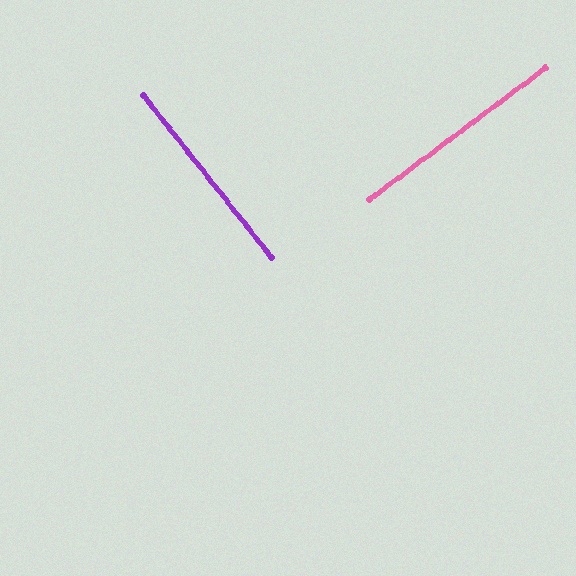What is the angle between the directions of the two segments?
Approximately 89 degrees.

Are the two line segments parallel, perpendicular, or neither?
Perpendicular — they meet at approximately 89°.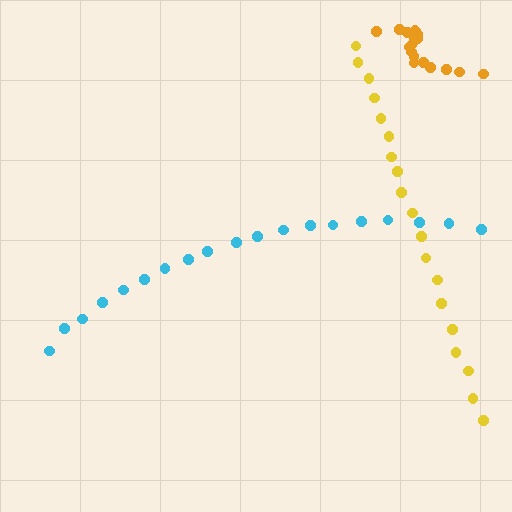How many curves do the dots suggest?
There are 3 distinct paths.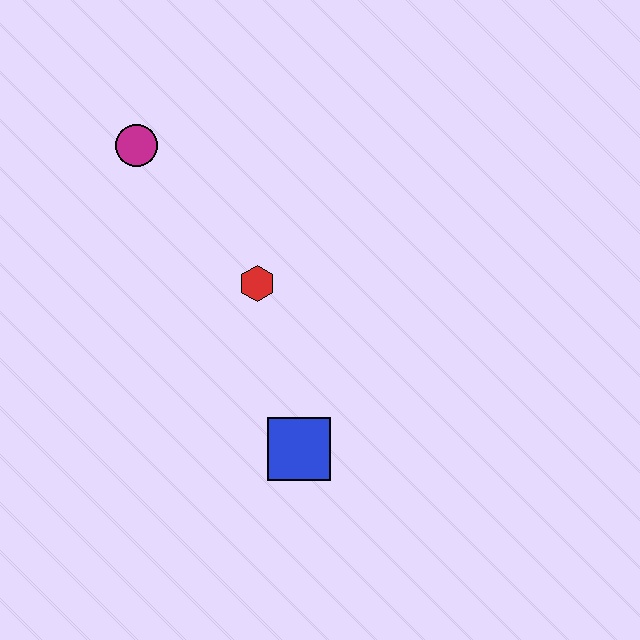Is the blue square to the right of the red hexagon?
Yes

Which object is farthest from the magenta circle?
The blue square is farthest from the magenta circle.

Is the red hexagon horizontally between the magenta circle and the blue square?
Yes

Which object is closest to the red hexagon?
The blue square is closest to the red hexagon.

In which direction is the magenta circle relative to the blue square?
The magenta circle is above the blue square.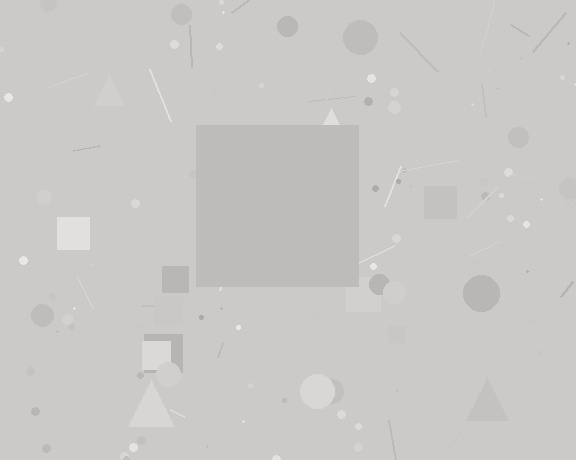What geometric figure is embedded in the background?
A square is embedded in the background.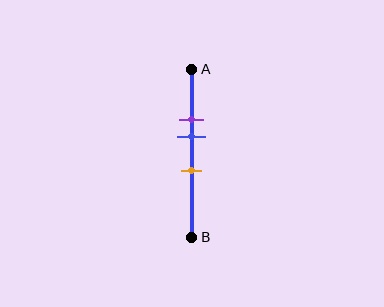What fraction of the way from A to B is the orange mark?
The orange mark is approximately 60% (0.6) of the way from A to B.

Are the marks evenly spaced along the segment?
Yes, the marks are approximately evenly spaced.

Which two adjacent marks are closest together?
The purple and blue marks are the closest adjacent pair.